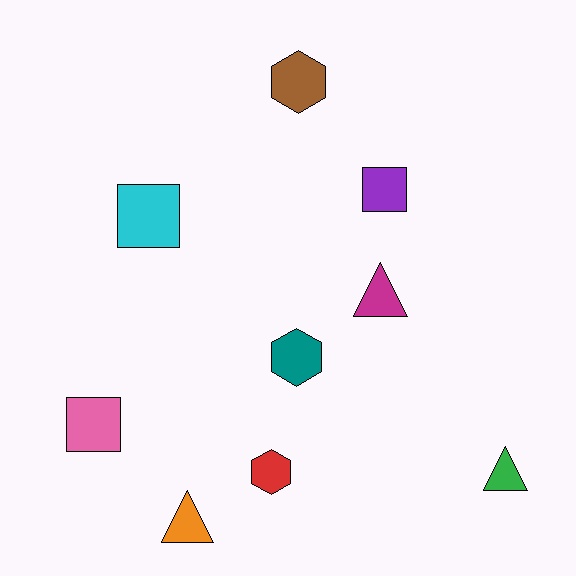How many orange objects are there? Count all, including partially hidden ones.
There is 1 orange object.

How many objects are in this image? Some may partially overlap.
There are 9 objects.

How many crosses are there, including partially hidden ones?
There are no crosses.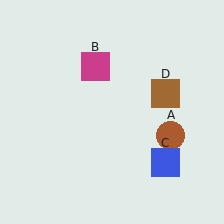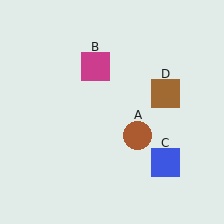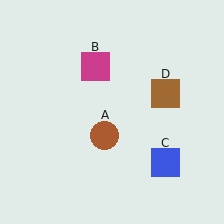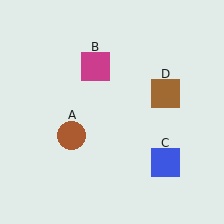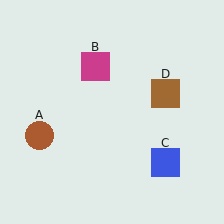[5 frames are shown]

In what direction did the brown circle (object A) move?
The brown circle (object A) moved left.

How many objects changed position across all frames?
1 object changed position: brown circle (object A).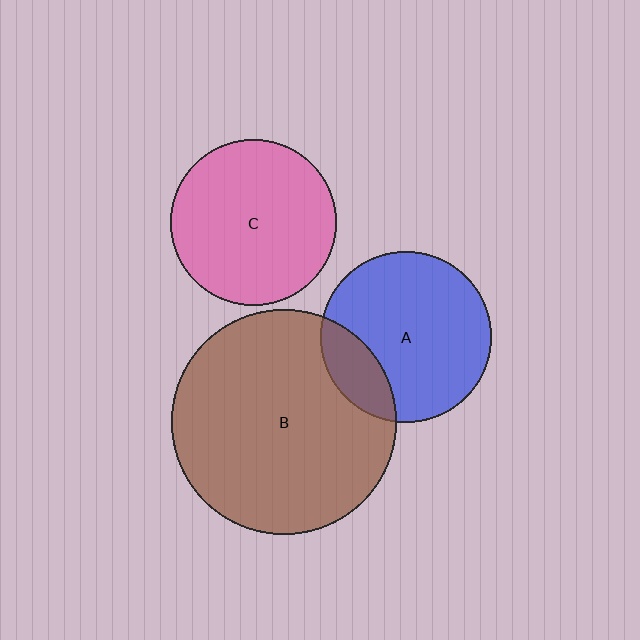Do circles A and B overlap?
Yes.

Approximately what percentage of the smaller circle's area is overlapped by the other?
Approximately 20%.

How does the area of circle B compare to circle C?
Approximately 1.8 times.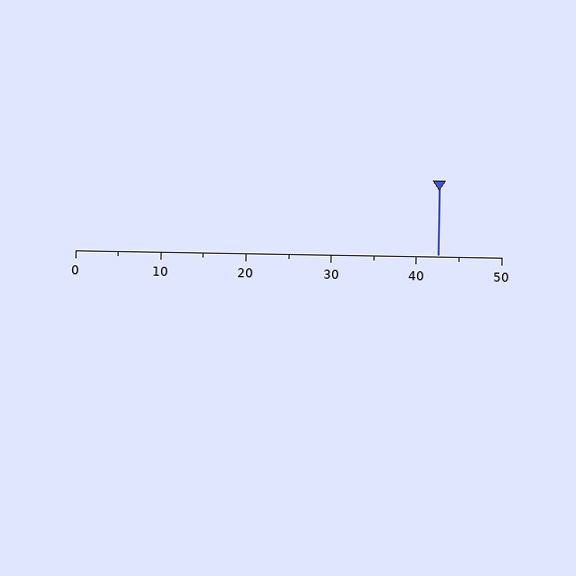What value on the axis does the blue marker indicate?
The marker indicates approximately 42.5.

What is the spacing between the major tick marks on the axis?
The major ticks are spaced 10 apart.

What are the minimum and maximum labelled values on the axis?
The axis runs from 0 to 50.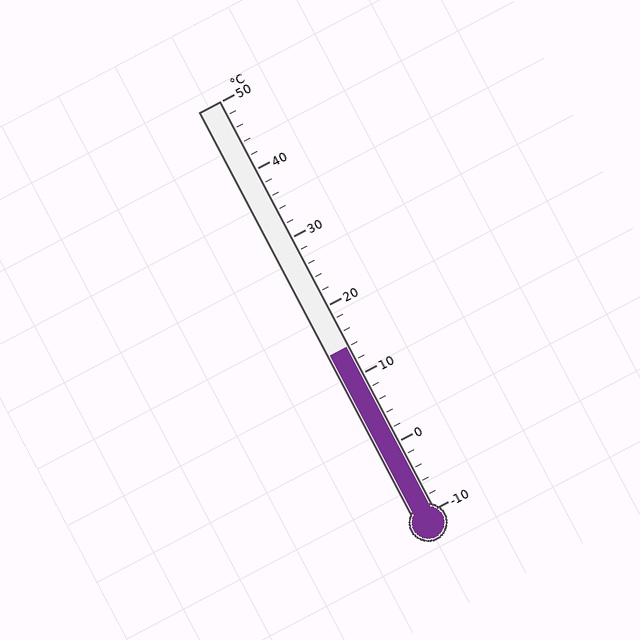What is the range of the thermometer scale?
The thermometer scale ranges from -10°C to 50°C.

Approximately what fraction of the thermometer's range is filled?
The thermometer is filled to approximately 40% of its range.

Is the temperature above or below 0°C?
The temperature is above 0°C.